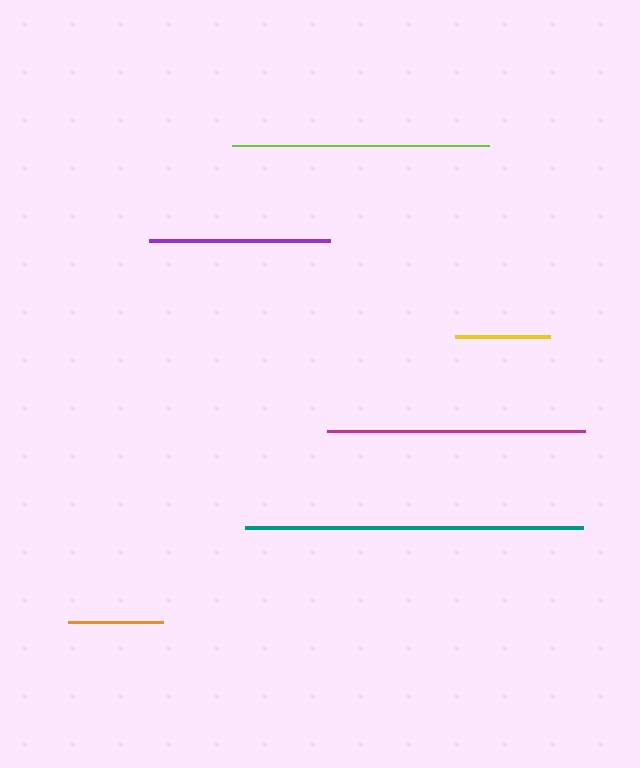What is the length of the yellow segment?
The yellow segment is approximately 95 pixels long.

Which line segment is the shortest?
The orange line is the shortest at approximately 95 pixels.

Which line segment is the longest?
The teal line is the longest at approximately 338 pixels.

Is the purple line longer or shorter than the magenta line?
The magenta line is longer than the purple line.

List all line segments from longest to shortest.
From longest to shortest: teal, magenta, lime, purple, yellow, orange.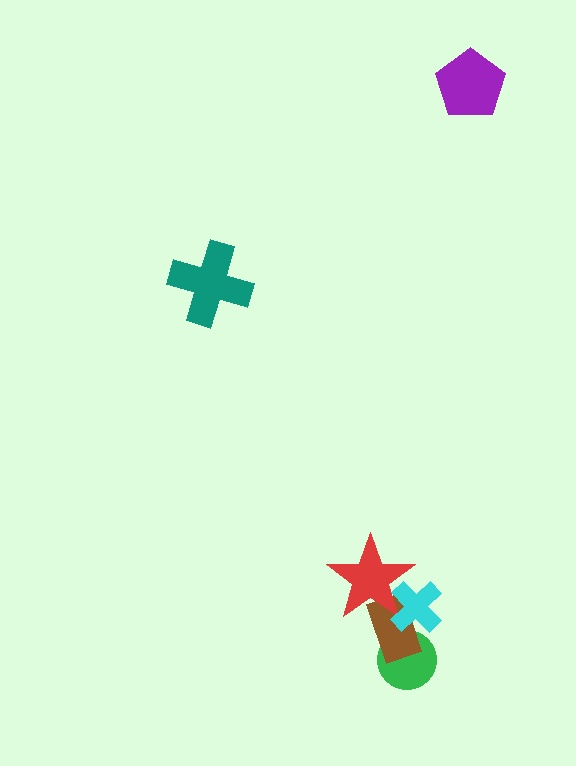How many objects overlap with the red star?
2 objects overlap with the red star.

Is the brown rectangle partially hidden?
Yes, it is partially covered by another shape.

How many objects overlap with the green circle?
1 object overlaps with the green circle.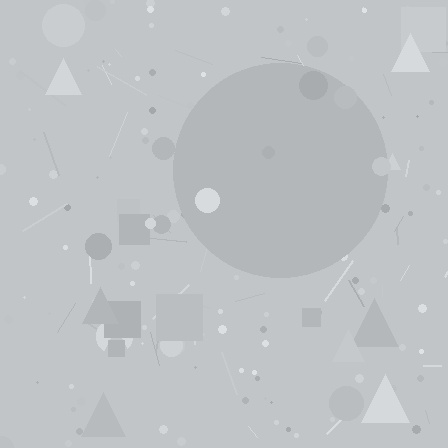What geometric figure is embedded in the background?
A circle is embedded in the background.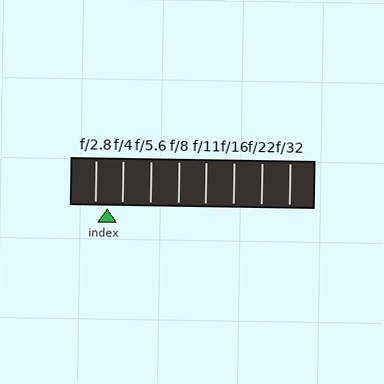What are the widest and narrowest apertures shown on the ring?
The widest aperture shown is f/2.8 and the narrowest is f/32.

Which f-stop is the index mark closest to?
The index mark is closest to f/2.8.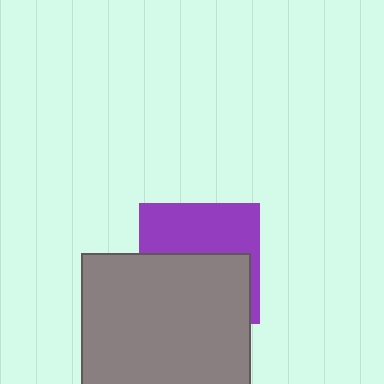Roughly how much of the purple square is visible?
About half of it is visible (roughly 46%).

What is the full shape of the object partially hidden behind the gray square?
The partially hidden object is a purple square.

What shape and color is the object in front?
The object in front is a gray square.